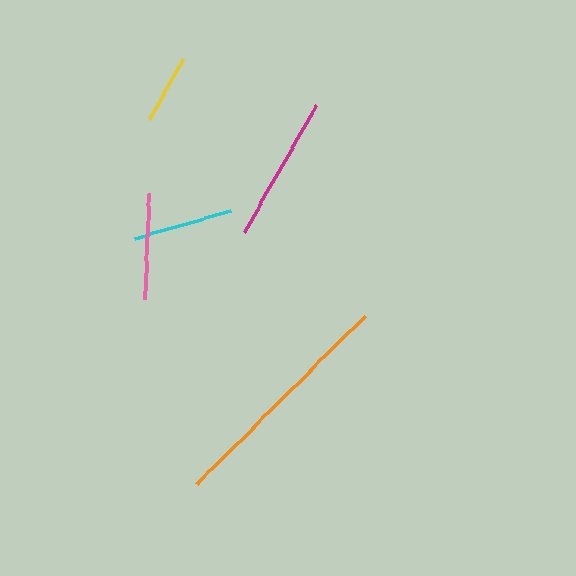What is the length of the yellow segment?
The yellow segment is approximately 70 pixels long.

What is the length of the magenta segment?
The magenta segment is approximately 145 pixels long.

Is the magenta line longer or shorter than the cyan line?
The magenta line is longer than the cyan line.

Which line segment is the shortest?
The yellow line is the shortest at approximately 70 pixels.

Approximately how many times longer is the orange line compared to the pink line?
The orange line is approximately 2.3 times the length of the pink line.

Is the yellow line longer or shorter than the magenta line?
The magenta line is longer than the yellow line.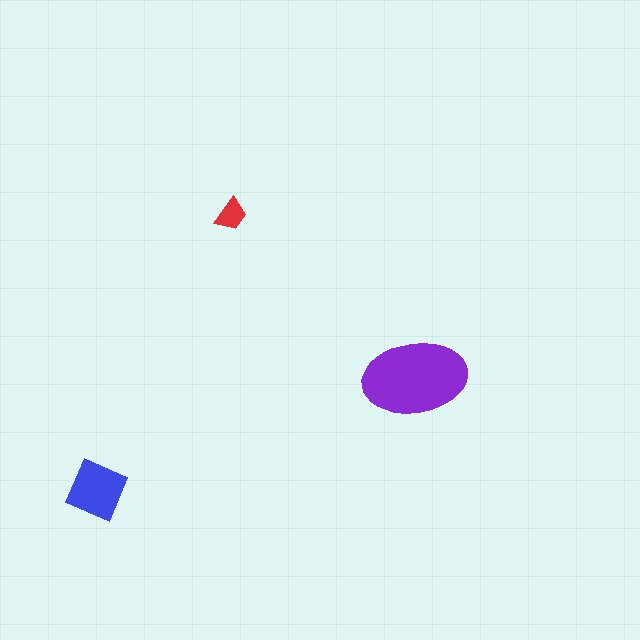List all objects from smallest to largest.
The red trapezoid, the blue diamond, the purple ellipse.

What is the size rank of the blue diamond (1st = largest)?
2nd.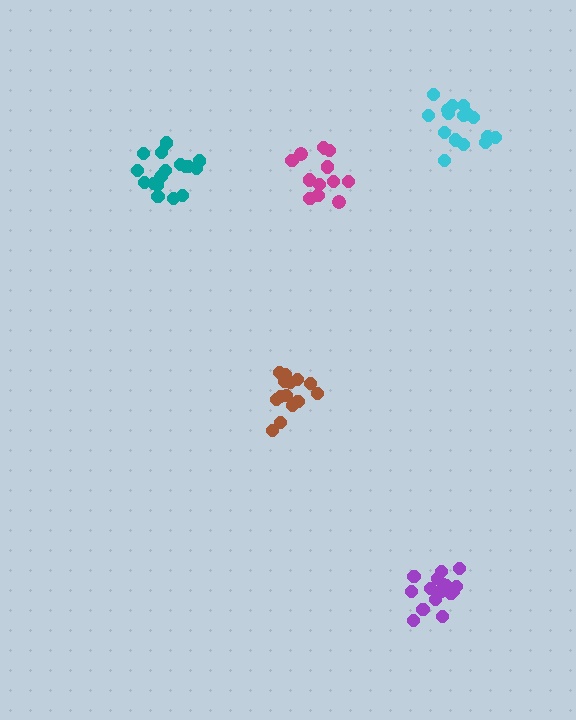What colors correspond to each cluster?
The clusters are colored: purple, cyan, brown, magenta, teal.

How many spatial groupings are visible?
There are 5 spatial groupings.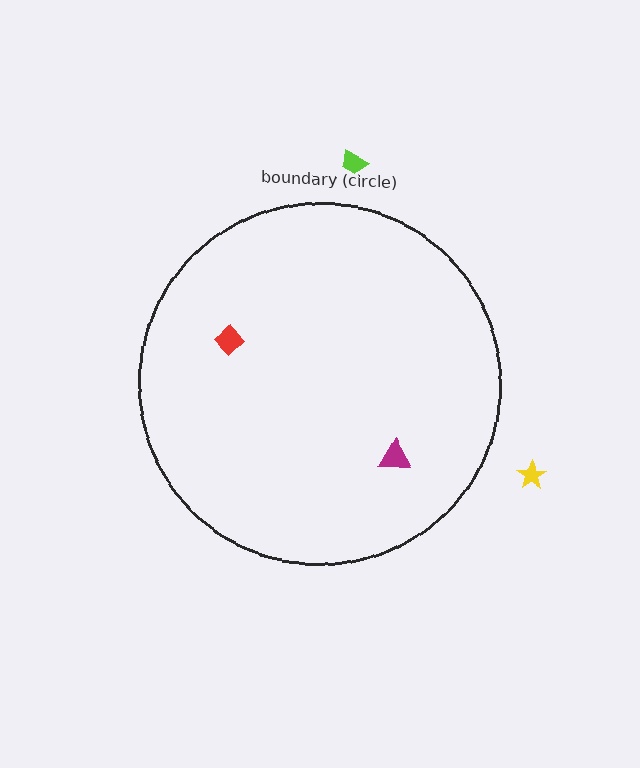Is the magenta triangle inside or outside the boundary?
Inside.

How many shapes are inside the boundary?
2 inside, 2 outside.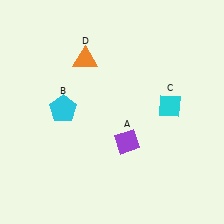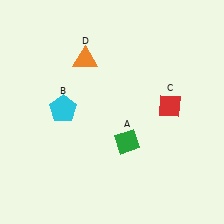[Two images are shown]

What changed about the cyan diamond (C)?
In Image 1, C is cyan. In Image 2, it changed to red.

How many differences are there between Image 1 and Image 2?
There are 2 differences between the two images.